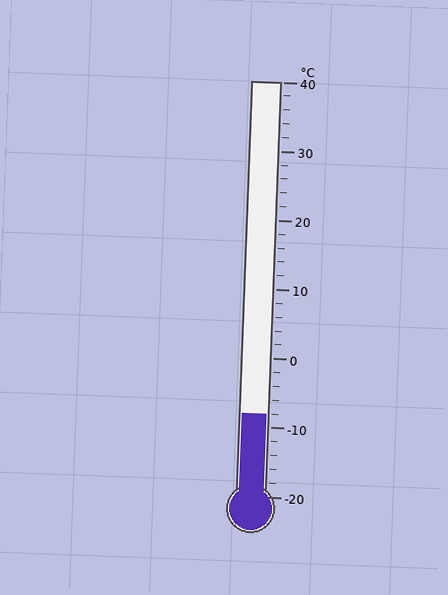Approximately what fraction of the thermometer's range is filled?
The thermometer is filled to approximately 20% of its range.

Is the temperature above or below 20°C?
The temperature is below 20°C.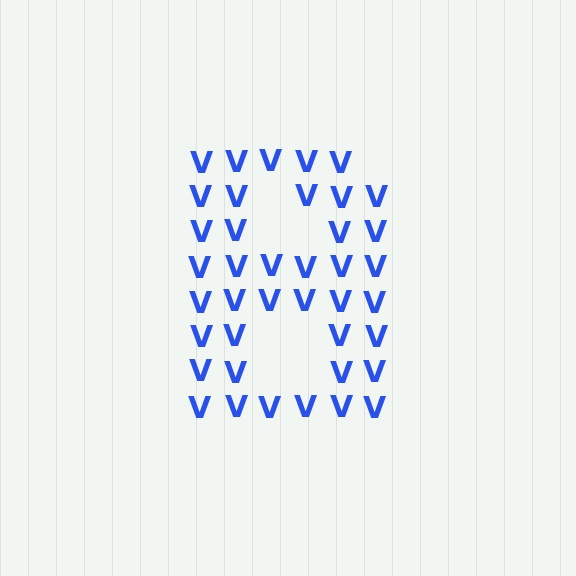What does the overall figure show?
The overall figure shows the letter B.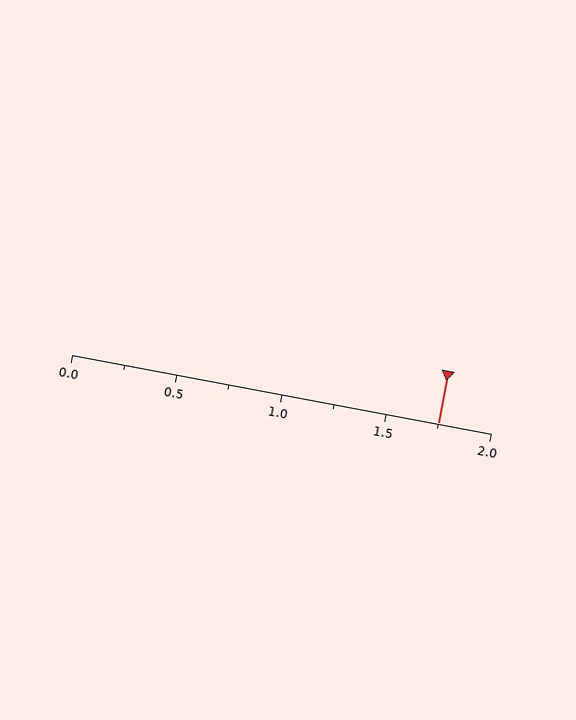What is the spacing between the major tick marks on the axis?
The major ticks are spaced 0.5 apart.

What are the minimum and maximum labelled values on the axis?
The axis runs from 0.0 to 2.0.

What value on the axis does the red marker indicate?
The marker indicates approximately 1.75.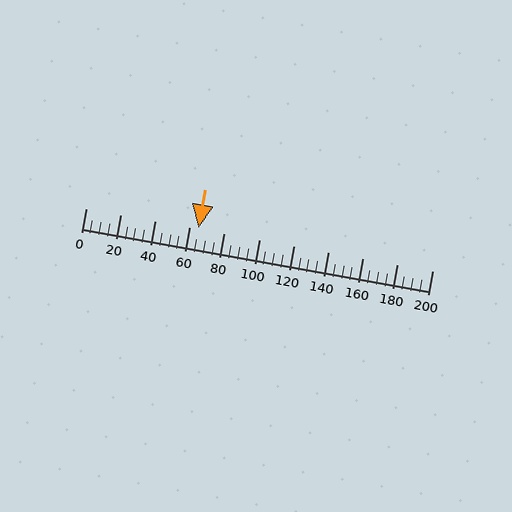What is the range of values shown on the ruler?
The ruler shows values from 0 to 200.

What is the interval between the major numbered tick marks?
The major tick marks are spaced 20 units apart.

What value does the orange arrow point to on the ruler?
The orange arrow points to approximately 65.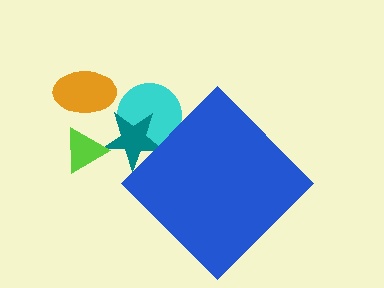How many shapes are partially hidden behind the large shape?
2 shapes are partially hidden.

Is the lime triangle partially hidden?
No, the lime triangle is fully visible.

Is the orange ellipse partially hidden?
No, the orange ellipse is fully visible.